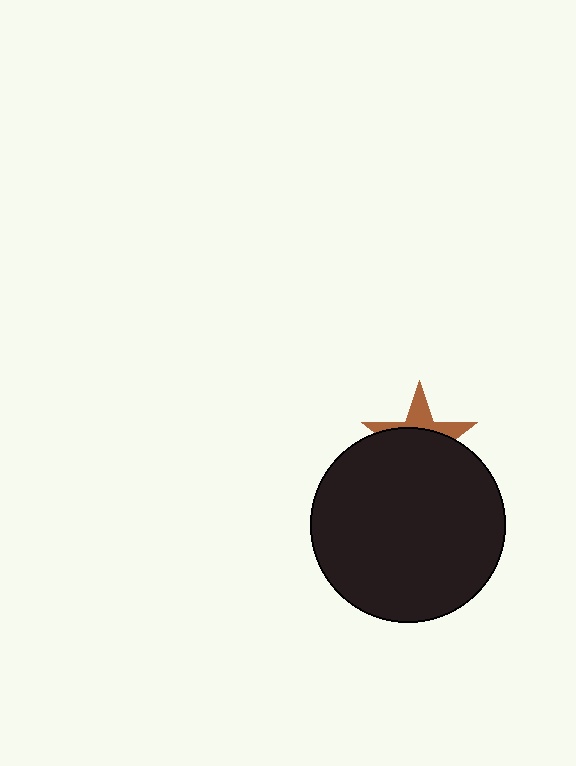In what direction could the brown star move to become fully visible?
The brown star could move up. That would shift it out from behind the black circle entirely.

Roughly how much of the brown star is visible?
A small part of it is visible (roughly 36%).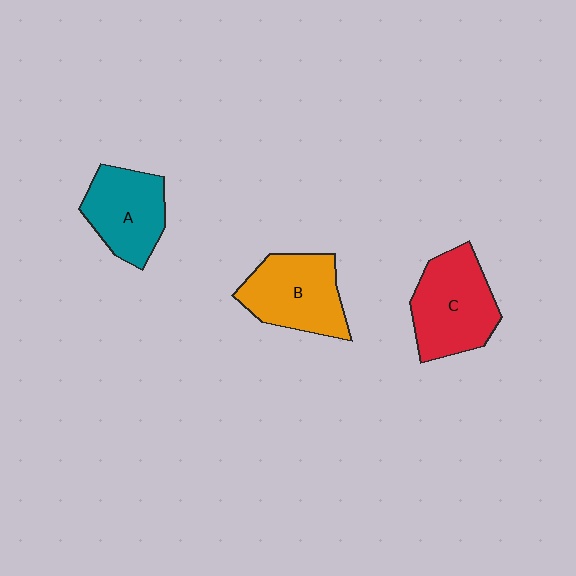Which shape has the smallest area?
Shape A (teal).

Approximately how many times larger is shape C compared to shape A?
Approximately 1.2 times.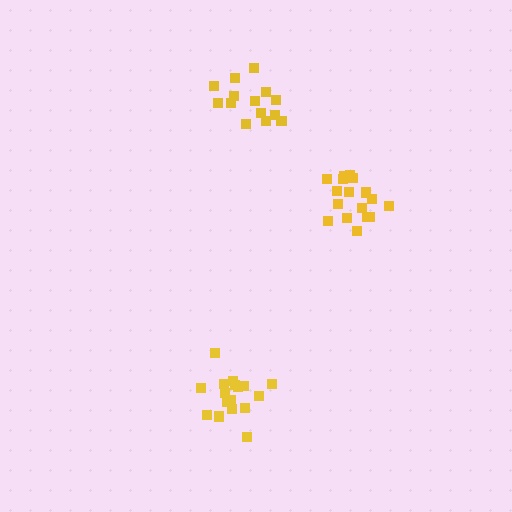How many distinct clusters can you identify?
There are 3 distinct clusters.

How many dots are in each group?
Group 1: 17 dots, Group 2: 17 dots, Group 3: 14 dots (48 total).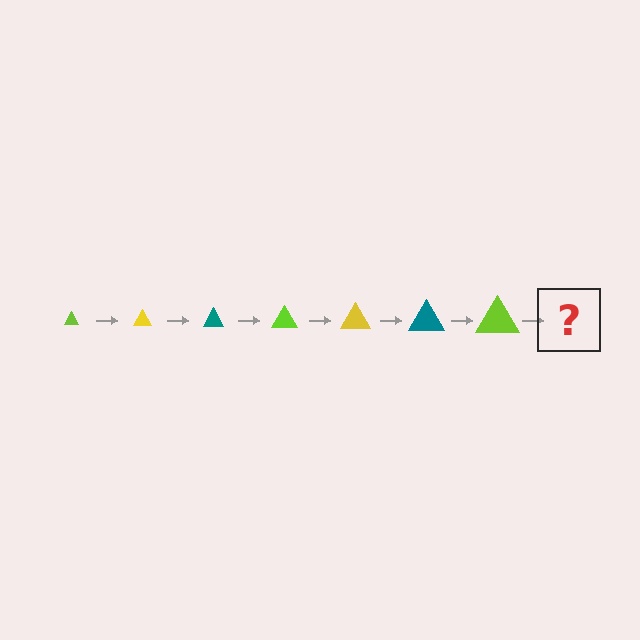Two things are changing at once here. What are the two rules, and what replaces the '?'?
The two rules are that the triangle grows larger each step and the color cycles through lime, yellow, and teal. The '?' should be a yellow triangle, larger than the previous one.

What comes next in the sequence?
The next element should be a yellow triangle, larger than the previous one.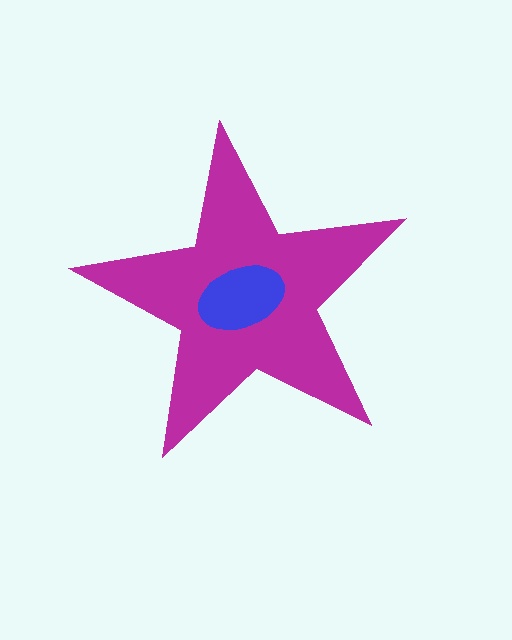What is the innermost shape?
The blue ellipse.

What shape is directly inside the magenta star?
The blue ellipse.